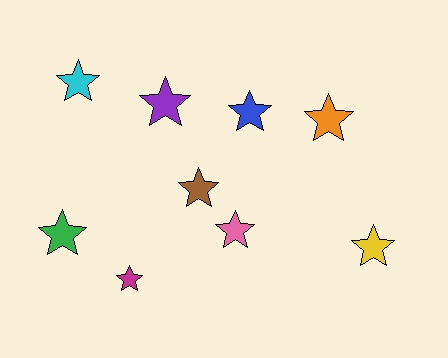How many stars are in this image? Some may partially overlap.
There are 9 stars.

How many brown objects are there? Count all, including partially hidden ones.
There is 1 brown object.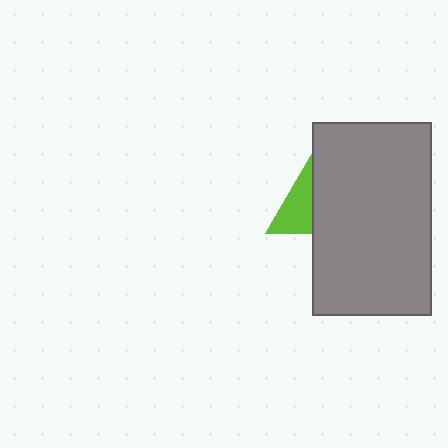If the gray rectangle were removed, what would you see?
You would see the complete lime triangle.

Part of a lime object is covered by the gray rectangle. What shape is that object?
It is a triangle.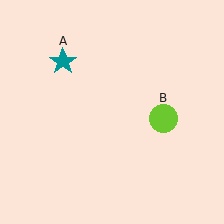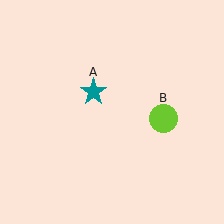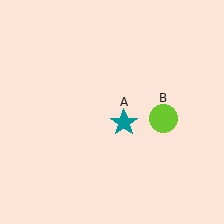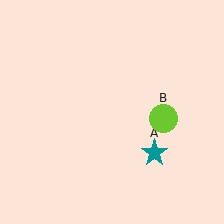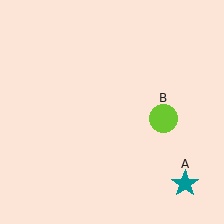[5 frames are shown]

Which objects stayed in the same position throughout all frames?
Lime circle (object B) remained stationary.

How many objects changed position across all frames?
1 object changed position: teal star (object A).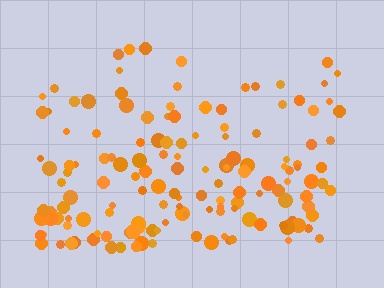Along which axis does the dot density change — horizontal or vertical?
Vertical.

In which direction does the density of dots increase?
From top to bottom, with the bottom side densest.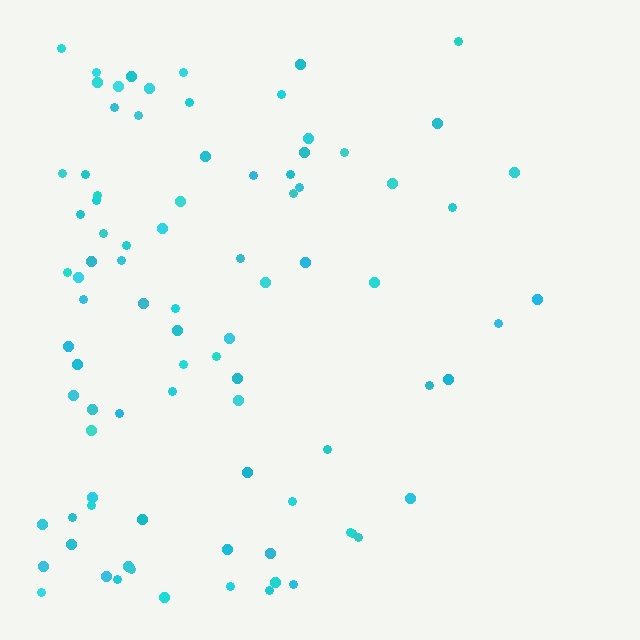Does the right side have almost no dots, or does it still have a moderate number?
Still a moderate number, just noticeably fewer than the left.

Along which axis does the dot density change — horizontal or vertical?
Horizontal.